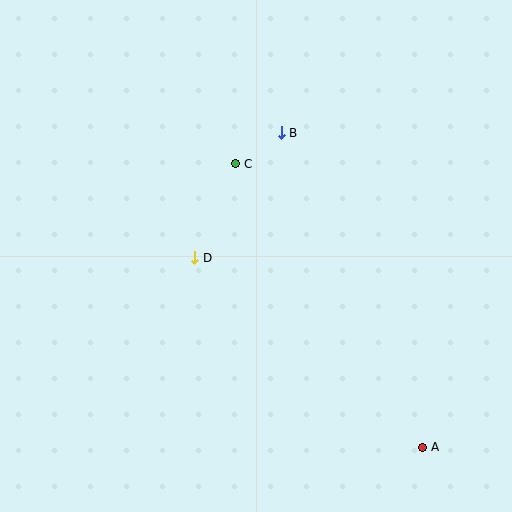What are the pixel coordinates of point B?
Point B is at (281, 133).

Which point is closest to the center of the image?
Point D at (195, 258) is closest to the center.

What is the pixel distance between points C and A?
The distance between C and A is 339 pixels.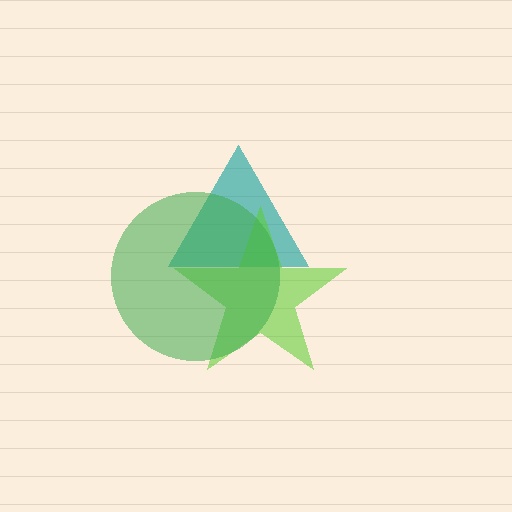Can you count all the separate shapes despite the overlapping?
Yes, there are 3 separate shapes.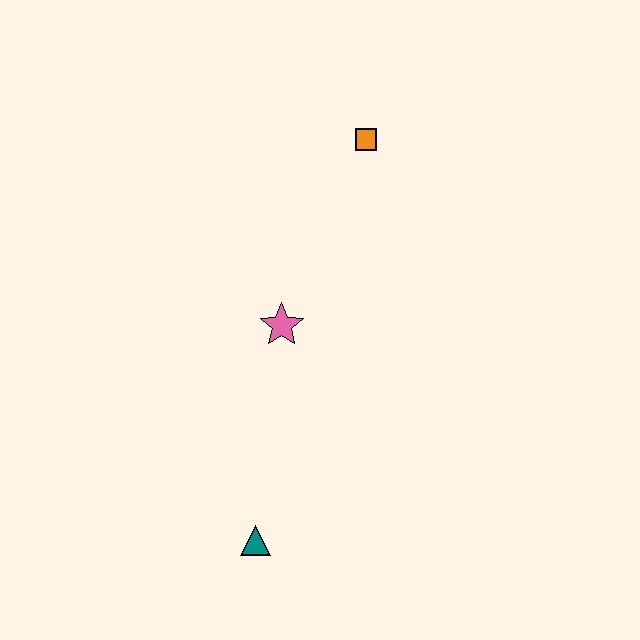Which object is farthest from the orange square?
The teal triangle is farthest from the orange square.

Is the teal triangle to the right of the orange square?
No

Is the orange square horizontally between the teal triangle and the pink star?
No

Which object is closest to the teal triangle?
The pink star is closest to the teal triangle.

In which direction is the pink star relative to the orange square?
The pink star is below the orange square.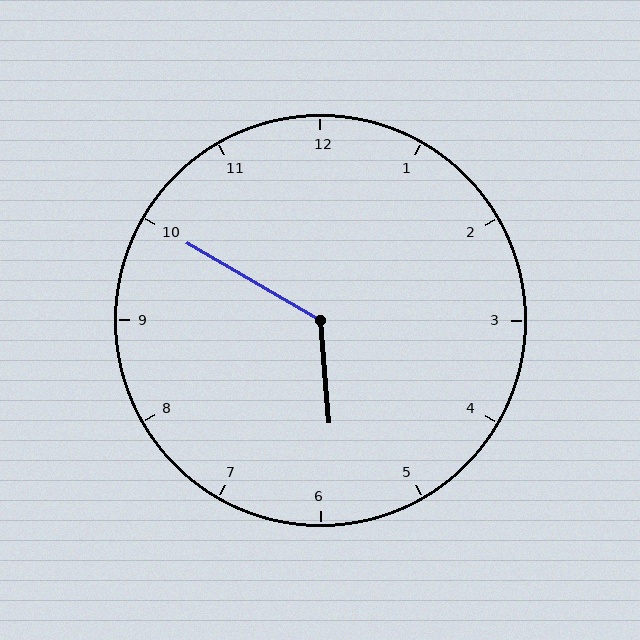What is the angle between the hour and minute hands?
Approximately 125 degrees.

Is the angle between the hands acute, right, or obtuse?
It is obtuse.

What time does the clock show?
5:50.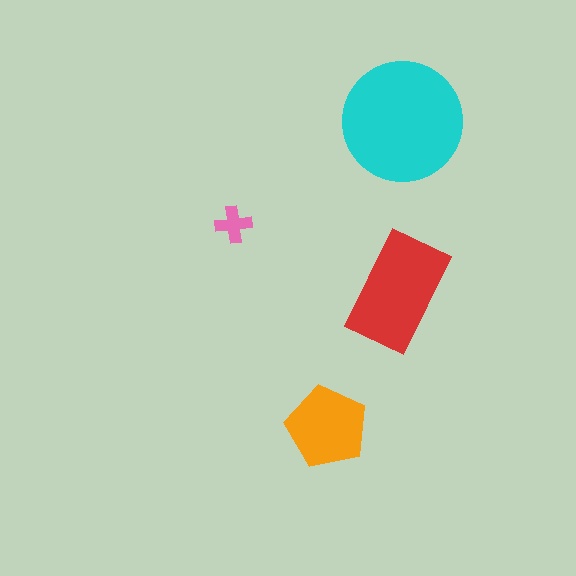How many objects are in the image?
There are 4 objects in the image.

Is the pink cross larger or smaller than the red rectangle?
Smaller.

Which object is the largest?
The cyan circle.